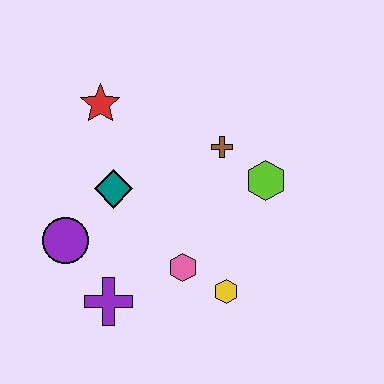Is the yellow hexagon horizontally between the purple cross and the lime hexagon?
Yes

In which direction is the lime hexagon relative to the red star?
The lime hexagon is to the right of the red star.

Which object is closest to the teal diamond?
The purple circle is closest to the teal diamond.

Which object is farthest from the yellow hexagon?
The red star is farthest from the yellow hexagon.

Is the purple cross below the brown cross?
Yes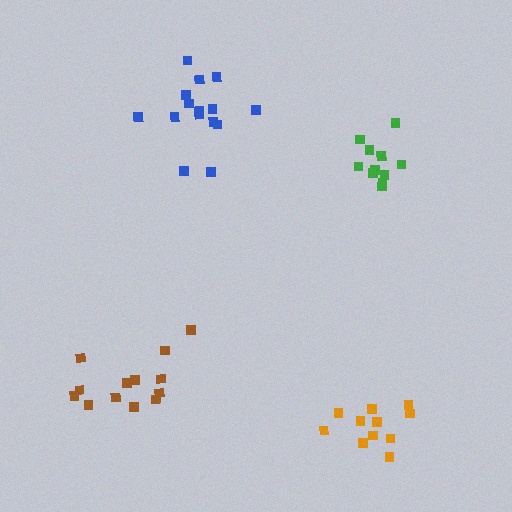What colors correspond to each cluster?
The clusters are colored: brown, green, blue, orange.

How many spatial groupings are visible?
There are 4 spatial groupings.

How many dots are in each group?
Group 1: 13 dots, Group 2: 11 dots, Group 3: 15 dots, Group 4: 11 dots (50 total).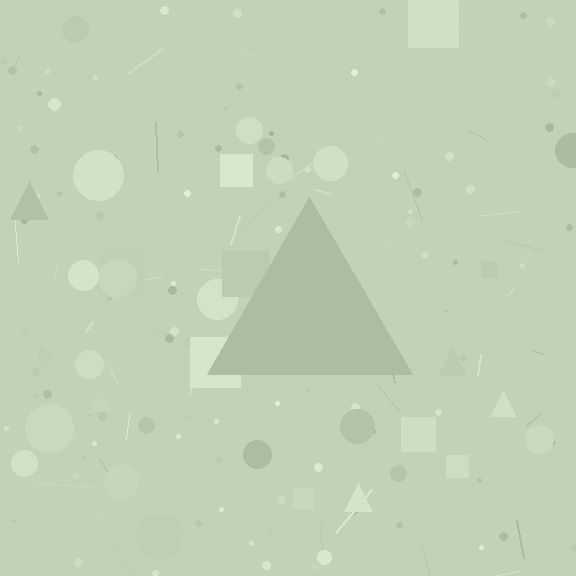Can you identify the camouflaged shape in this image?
The camouflaged shape is a triangle.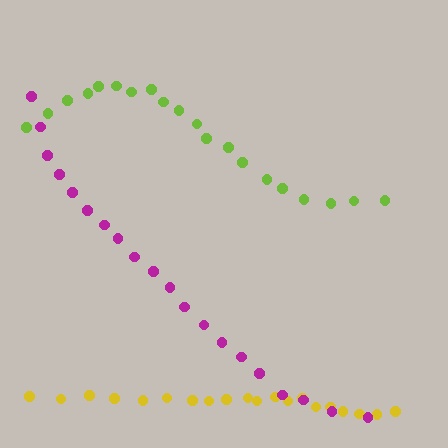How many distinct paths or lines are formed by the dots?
There are 3 distinct paths.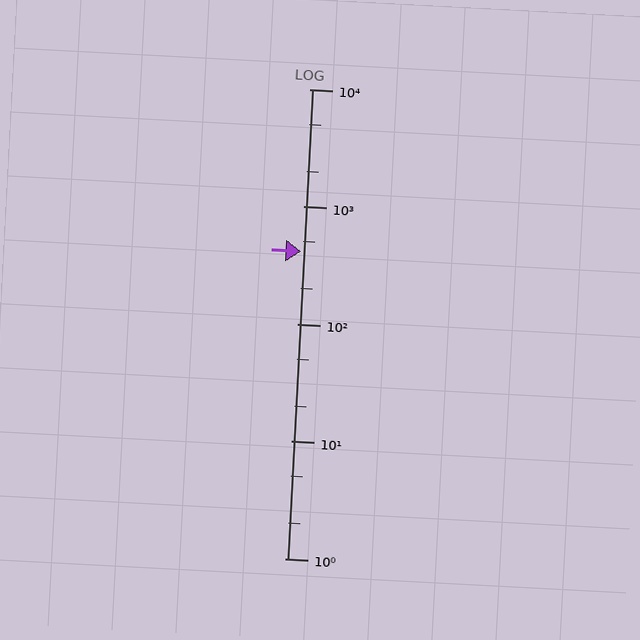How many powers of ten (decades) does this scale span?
The scale spans 4 decades, from 1 to 10000.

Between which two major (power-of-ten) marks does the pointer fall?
The pointer is between 100 and 1000.